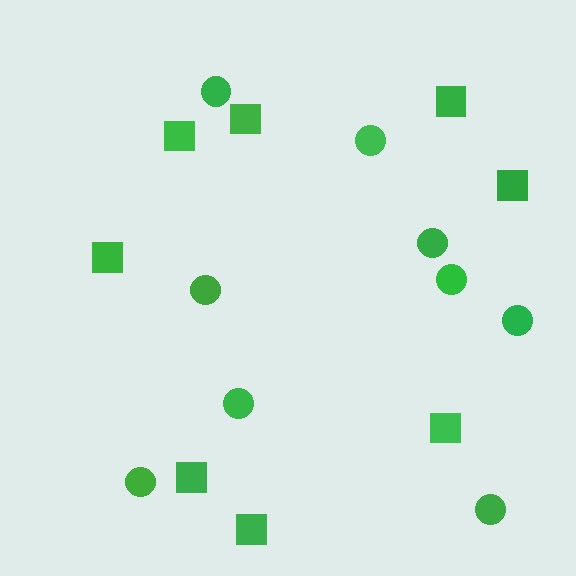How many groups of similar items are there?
There are 2 groups: one group of squares (8) and one group of circles (9).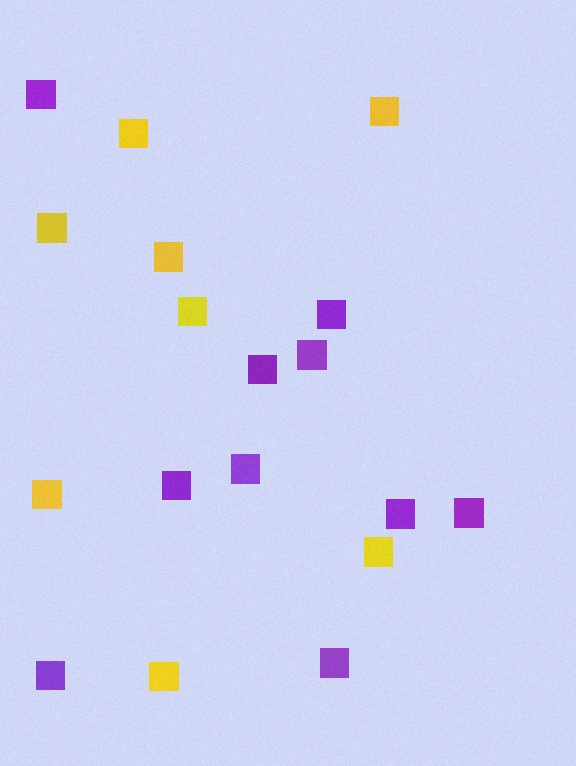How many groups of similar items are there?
There are 2 groups: one group of yellow squares (8) and one group of purple squares (10).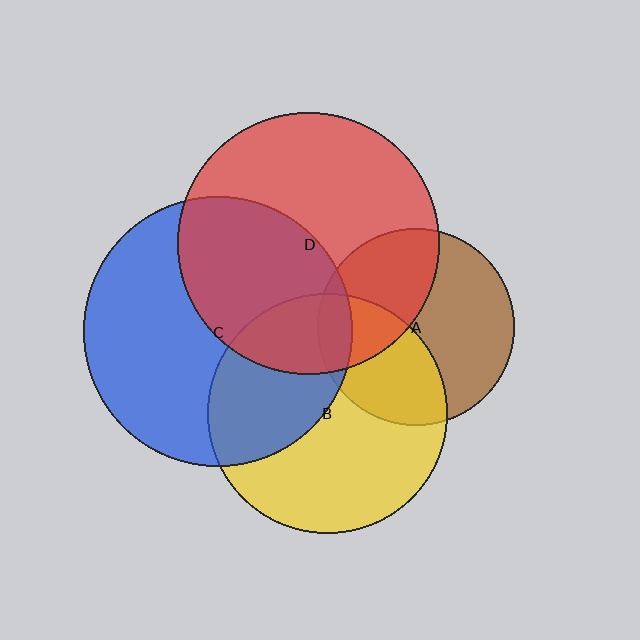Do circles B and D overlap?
Yes.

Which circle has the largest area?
Circle C (blue).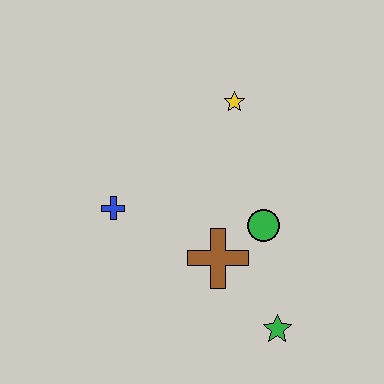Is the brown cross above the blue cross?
No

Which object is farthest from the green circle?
The blue cross is farthest from the green circle.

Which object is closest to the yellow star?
The green circle is closest to the yellow star.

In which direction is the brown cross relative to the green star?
The brown cross is above the green star.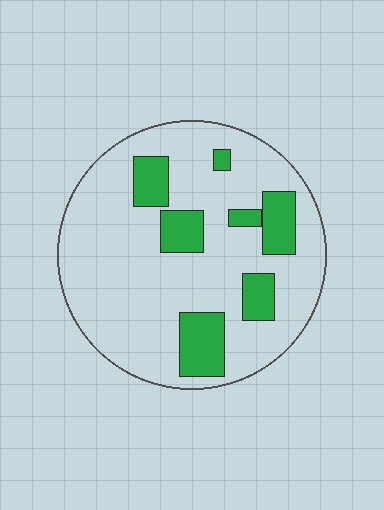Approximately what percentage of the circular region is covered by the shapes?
Approximately 20%.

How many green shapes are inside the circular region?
7.